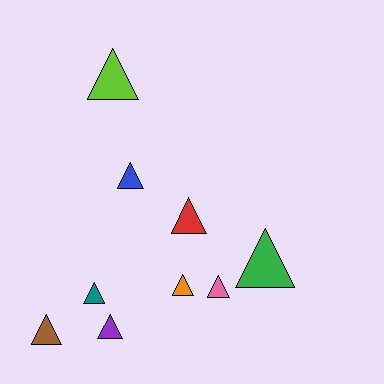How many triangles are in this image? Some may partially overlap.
There are 9 triangles.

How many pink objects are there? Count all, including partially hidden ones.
There is 1 pink object.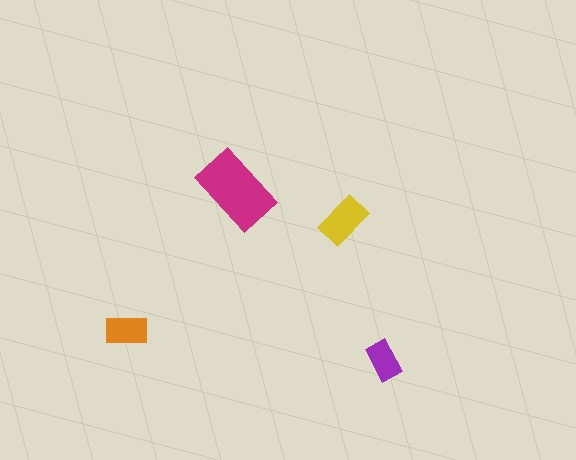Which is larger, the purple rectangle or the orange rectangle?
The orange one.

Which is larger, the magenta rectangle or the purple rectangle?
The magenta one.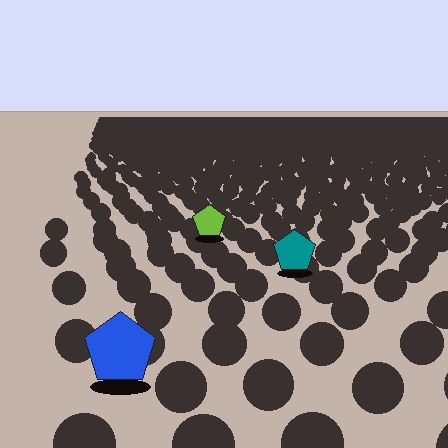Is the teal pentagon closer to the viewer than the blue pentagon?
No. The blue pentagon is closer — you can tell from the texture gradient: the ground texture is coarser near it.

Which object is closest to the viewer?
The blue pentagon is closest. The texture marks near it are larger and more spread out.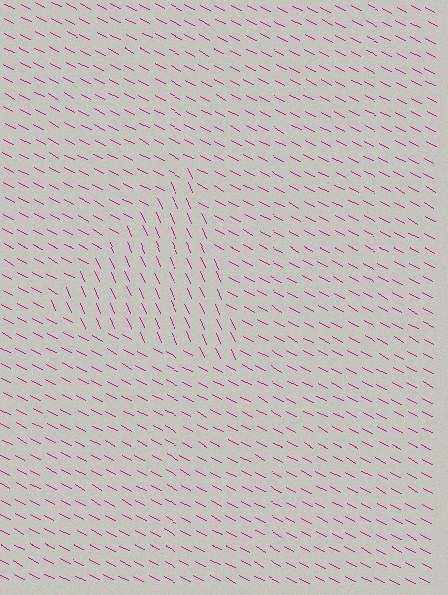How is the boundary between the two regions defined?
The boundary is defined purely by a change in line orientation (approximately 38 degrees difference). All lines are the same color and thickness.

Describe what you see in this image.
The image is filled with small magenta line segments. A triangle region in the image has lines oriented differently from the surrounding lines, creating a visible texture boundary.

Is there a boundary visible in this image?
Yes, there is a texture boundary formed by a change in line orientation.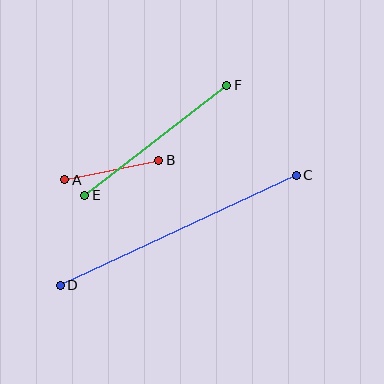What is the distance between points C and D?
The distance is approximately 260 pixels.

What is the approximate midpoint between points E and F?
The midpoint is at approximately (156, 140) pixels.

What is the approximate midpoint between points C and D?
The midpoint is at approximately (178, 230) pixels.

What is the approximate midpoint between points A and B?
The midpoint is at approximately (112, 170) pixels.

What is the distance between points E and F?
The distance is approximately 180 pixels.